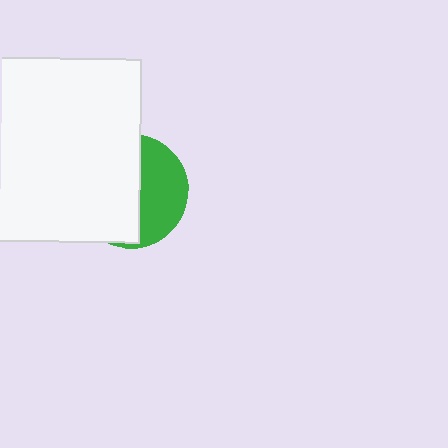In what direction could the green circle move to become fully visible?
The green circle could move right. That would shift it out from behind the white square entirely.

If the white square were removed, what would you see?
You would see the complete green circle.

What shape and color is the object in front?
The object in front is a white square.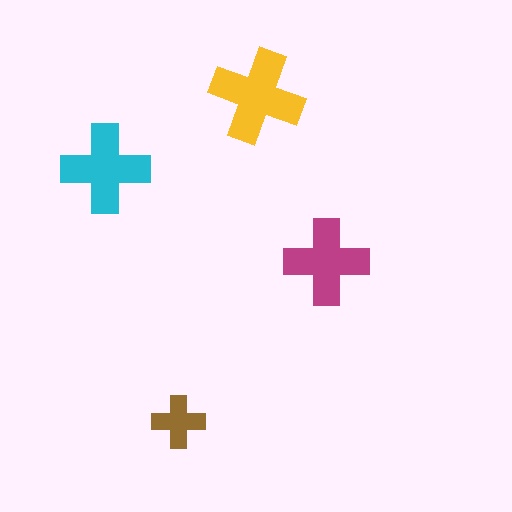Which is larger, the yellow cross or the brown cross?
The yellow one.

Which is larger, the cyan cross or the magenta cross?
The cyan one.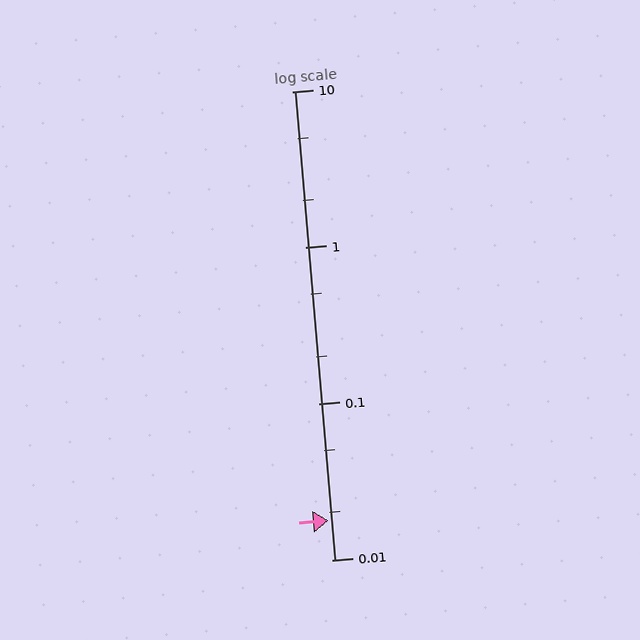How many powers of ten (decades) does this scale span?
The scale spans 3 decades, from 0.01 to 10.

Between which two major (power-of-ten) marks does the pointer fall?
The pointer is between 0.01 and 0.1.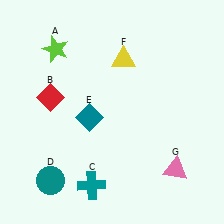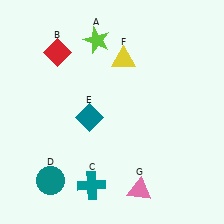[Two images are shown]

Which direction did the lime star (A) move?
The lime star (A) moved right.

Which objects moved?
The objects that moved are: the lime star (A), the red diamond (B), the pink triangle (G).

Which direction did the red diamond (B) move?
The red diamond (B) moved up.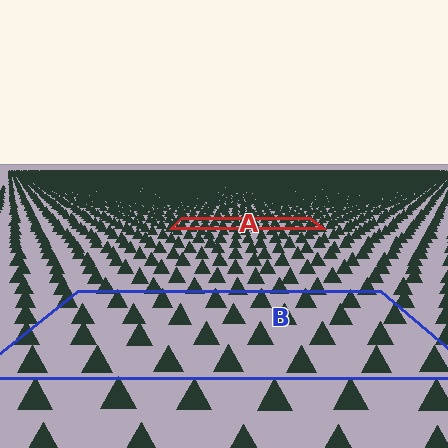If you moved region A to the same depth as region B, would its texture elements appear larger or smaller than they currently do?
They would appear larger. At a closer depth, the same texture elements are projected at a bigger on-screen size.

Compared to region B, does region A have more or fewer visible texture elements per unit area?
Region A has more texture elements per unit area — they are packed more densely because it is farther away.